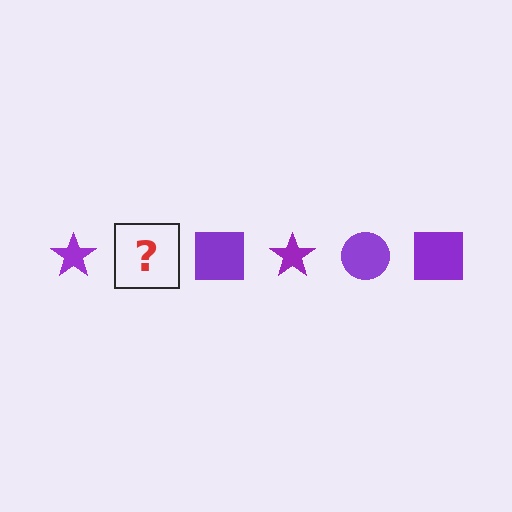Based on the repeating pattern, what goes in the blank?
The blank should be a purple circle.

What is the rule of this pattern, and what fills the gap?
The rule is that the pattern cycles through star, circle, square shapes in purple. The gap should be filled with a purple circle.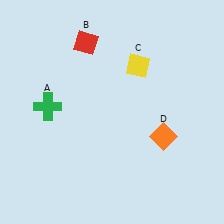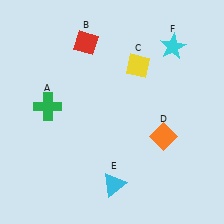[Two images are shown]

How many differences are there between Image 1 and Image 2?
There are 2 differences between the two images.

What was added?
A cyan triangle (E), a cyan star (F) were added in Image 2.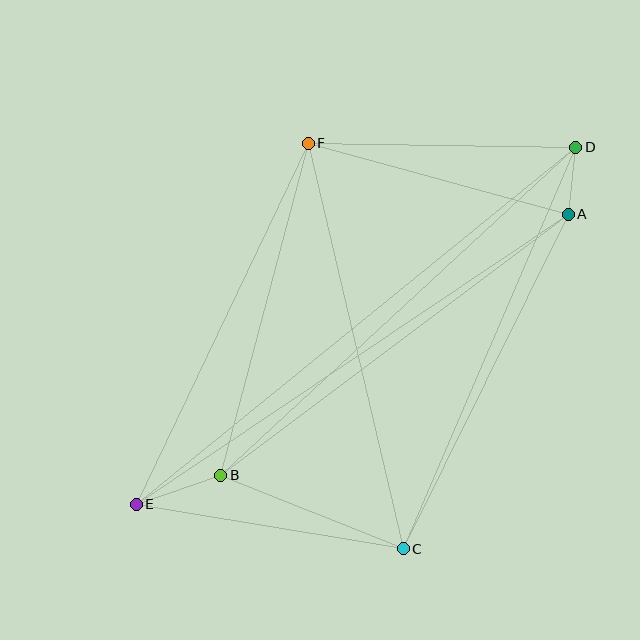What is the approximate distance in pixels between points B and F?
The distance between B and F is approximately 343 pixels.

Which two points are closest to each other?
Points A and D are closest to each other.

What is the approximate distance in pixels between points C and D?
The distance between C and D is approximately 437 pixels.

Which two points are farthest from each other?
Points D and E are farthest from each other.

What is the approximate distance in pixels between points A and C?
The distance between A and C is approximately 373 pixels.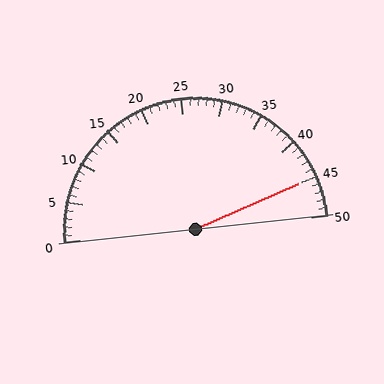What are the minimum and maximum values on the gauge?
The gauge ranges from 0 to 50.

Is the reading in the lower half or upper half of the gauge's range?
The reading is in the upper half of the range (0 to 50).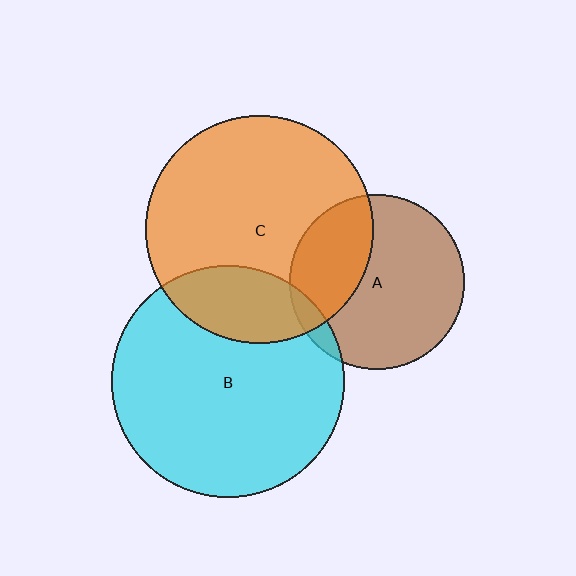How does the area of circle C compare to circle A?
Approximately 1.7 times.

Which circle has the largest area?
Circle B (cyan).